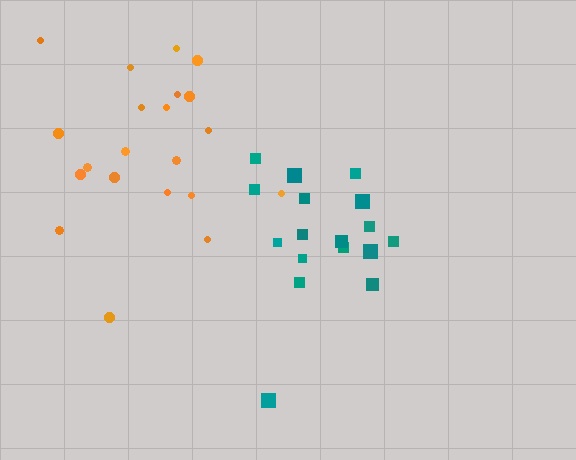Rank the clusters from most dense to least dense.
teal, orange.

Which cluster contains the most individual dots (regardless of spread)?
Orange (21).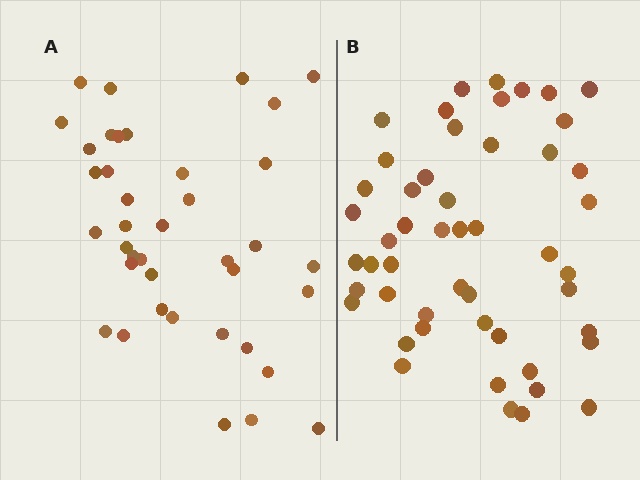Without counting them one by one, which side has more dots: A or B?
Region B (the right region) has more dots.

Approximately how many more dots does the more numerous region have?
Region B has roughly 12 or so more dots than region A.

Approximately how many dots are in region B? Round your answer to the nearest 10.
About 50 dots.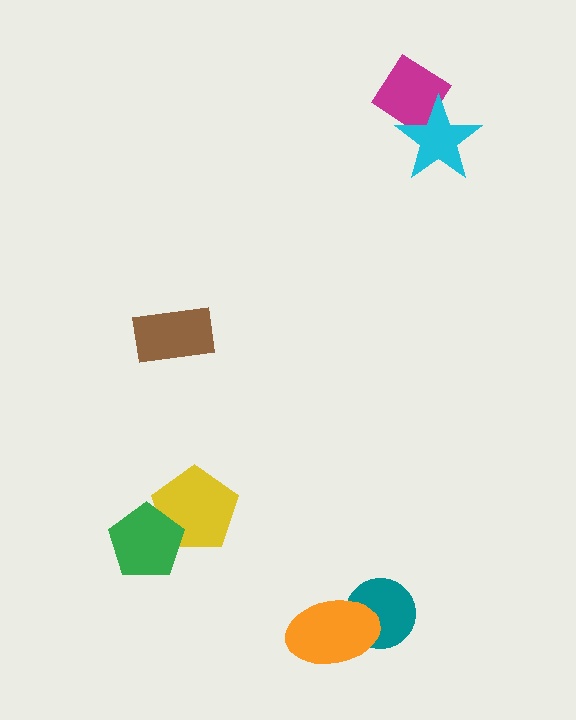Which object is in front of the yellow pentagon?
The green pentagon is in front of the yellow pentagon.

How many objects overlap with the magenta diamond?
1 object overlaps with the magenta diamond.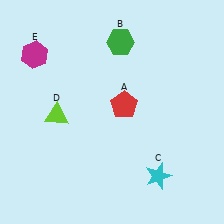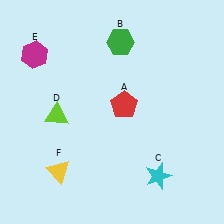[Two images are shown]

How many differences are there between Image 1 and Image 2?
There is 1 difference between the two images.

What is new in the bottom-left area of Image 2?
A yellow triangle (F) was added in the bottom-left area of Image 2.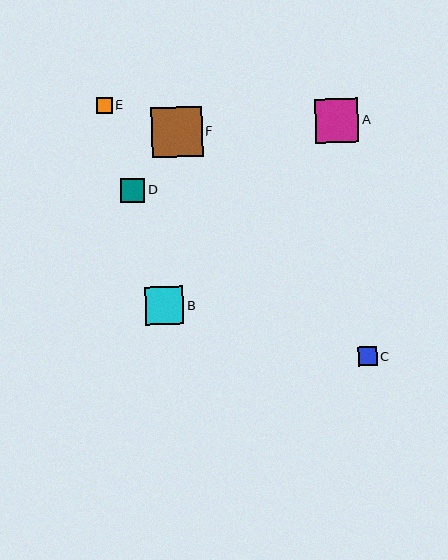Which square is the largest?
Square F is the largest with a size of approximately 51 pixels.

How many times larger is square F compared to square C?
Square F is approximately 2.7 times the size of square C.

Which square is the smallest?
Square E is the smallest with a size of approximately 16 pixels.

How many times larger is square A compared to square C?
Square A is approximately 2.3 times the size of square C.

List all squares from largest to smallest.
From largest to smallest: F, A, B, D, C, E.